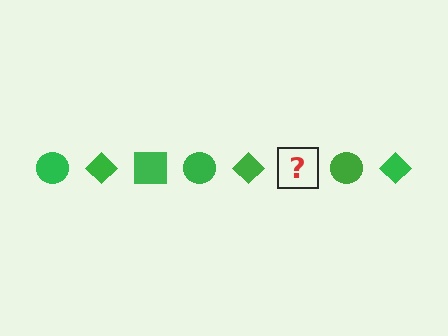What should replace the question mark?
The question mark should be replaced with a green square.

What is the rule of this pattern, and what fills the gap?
The rule is that the pattern cycles through circle, diamond, square shapes in green. The gap should be filled with a green square.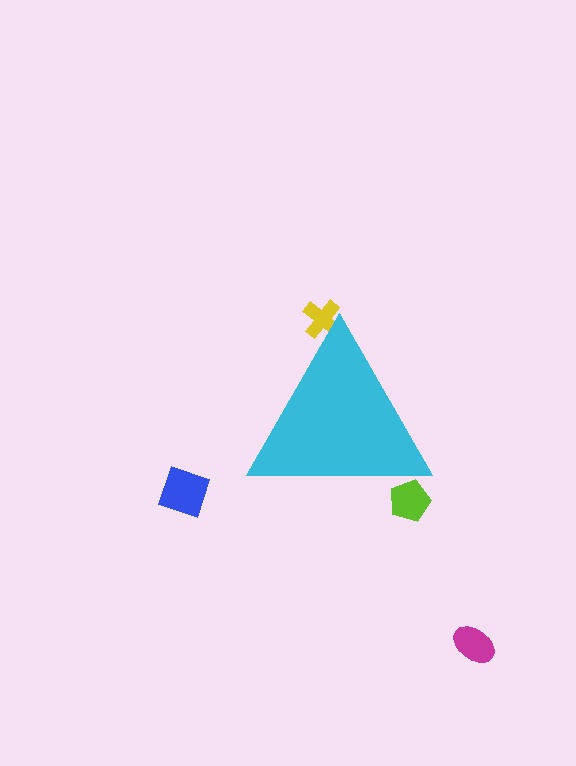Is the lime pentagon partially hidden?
Yes, the lime pentagon is partially hidden behind the cyan triangle.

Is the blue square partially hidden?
No, the blue square is fully visible.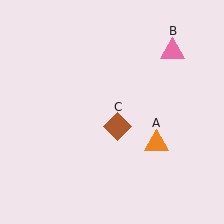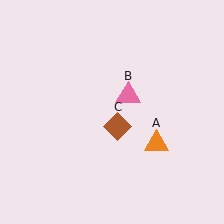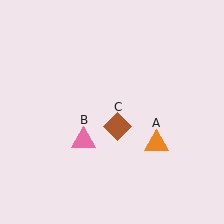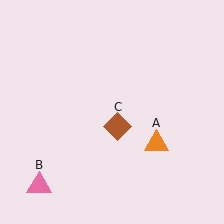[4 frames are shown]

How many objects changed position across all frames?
1 object changed position: pink triangle (object B).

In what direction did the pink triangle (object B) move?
The pink triangle (object B) moved down and to the left.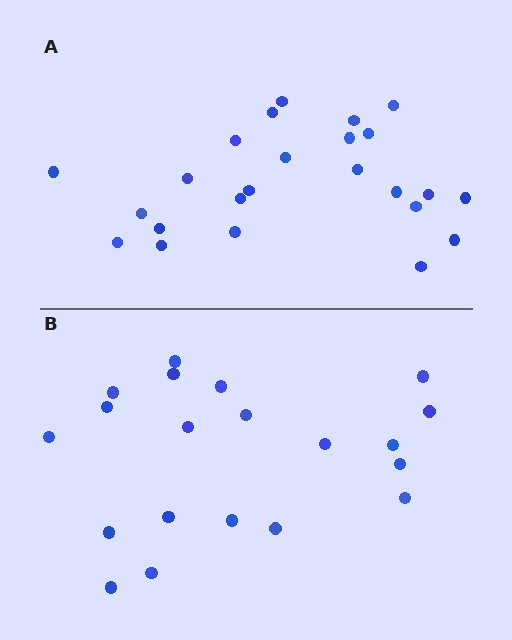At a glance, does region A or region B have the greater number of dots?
Region A (the top region) has more dots.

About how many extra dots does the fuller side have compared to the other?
Region A has about 4 more dots than region B.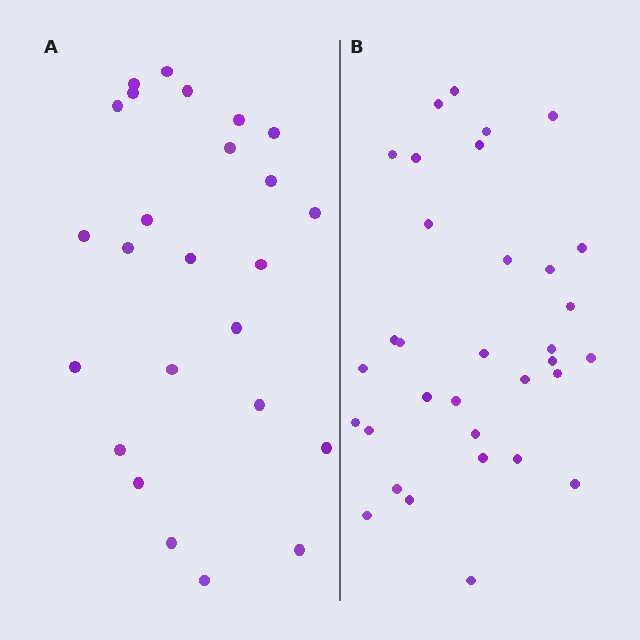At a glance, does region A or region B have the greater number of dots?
Region B (the right region) has more dots.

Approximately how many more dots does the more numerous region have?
Region B has roughly 8 or so more dots than region A.